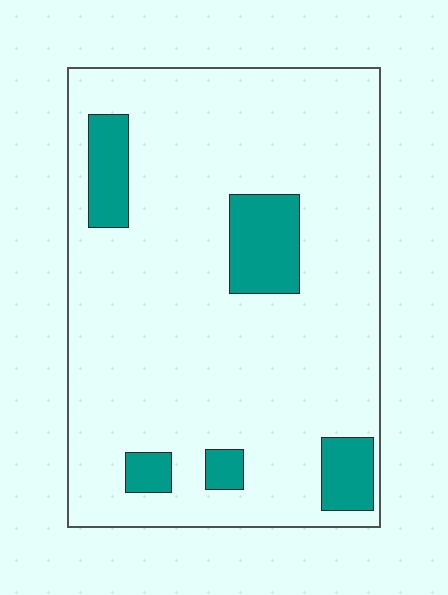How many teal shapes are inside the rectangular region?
5.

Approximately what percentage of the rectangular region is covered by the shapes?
Approximately 15%.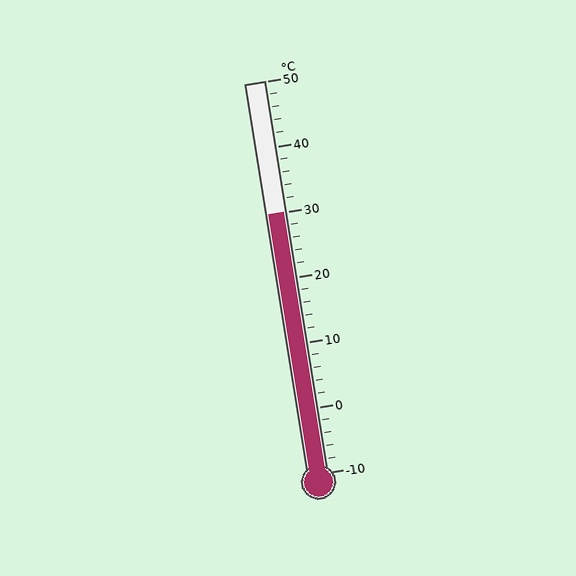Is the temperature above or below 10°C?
The temperature is above 10°C.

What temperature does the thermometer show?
The thermometer shows approximately 30°C.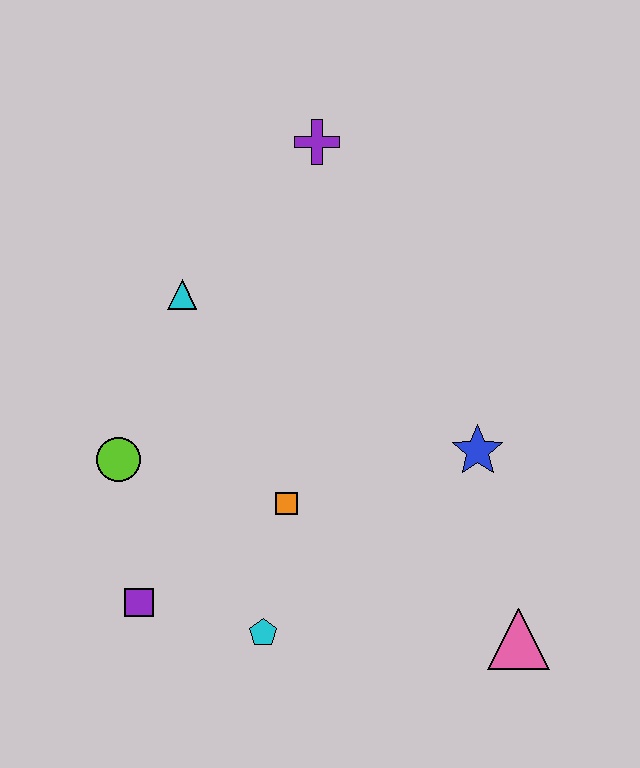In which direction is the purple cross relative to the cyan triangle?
The purple cross is above the cyan triangle.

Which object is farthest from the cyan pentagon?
The purple cross is farthest from the cyan pentagon.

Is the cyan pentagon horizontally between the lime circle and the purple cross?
Yes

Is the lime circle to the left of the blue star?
Yes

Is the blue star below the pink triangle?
No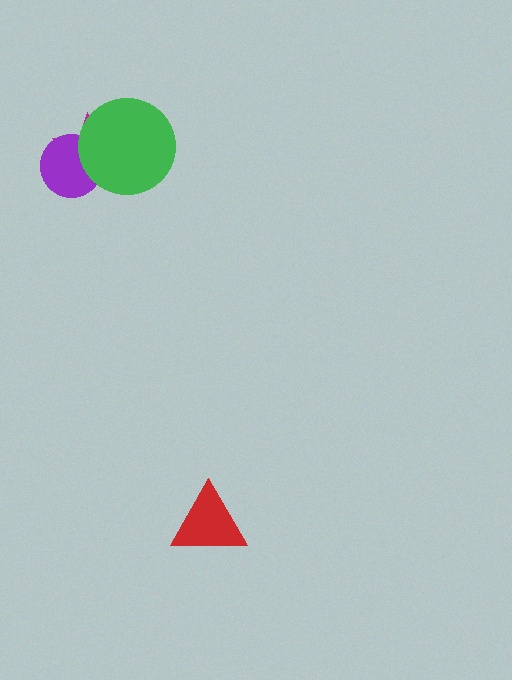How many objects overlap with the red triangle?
0 objects overlap with the red triangle.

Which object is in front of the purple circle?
The green circle is in front of the purple circle.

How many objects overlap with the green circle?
2 objects overlap with the green circle.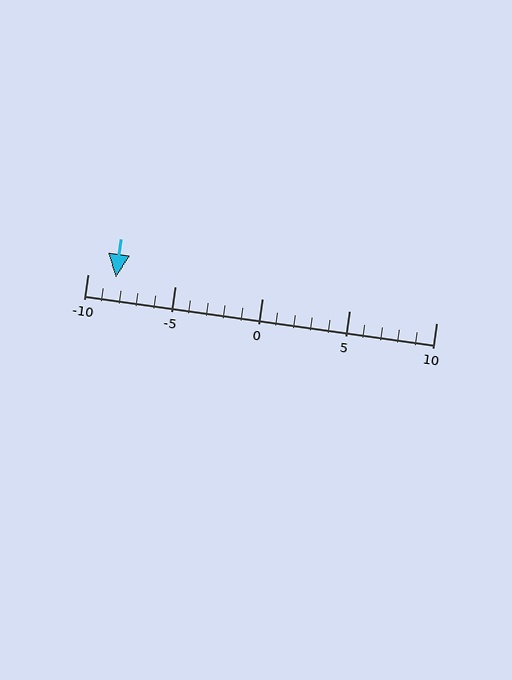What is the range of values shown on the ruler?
The ruler shows values from -10 to 10.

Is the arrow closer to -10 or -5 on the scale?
The arrow is closer to -10.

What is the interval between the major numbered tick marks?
The major tick marks are spaced 5 units apart.